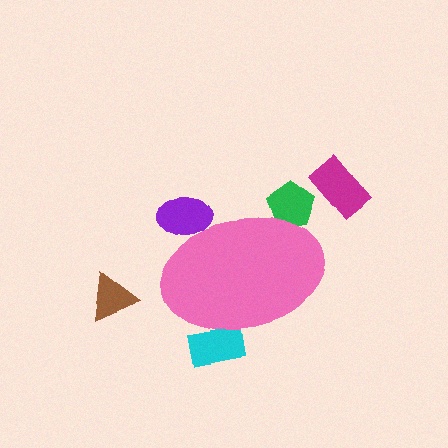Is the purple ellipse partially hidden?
Yes, the purple ellipse is partially hidden behind the pink ellipse.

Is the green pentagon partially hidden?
Yes, the green pentagon is partially hidden behind the pink ellipse.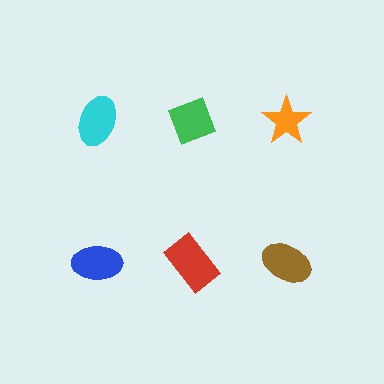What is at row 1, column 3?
An orange star.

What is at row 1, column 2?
A green diamond.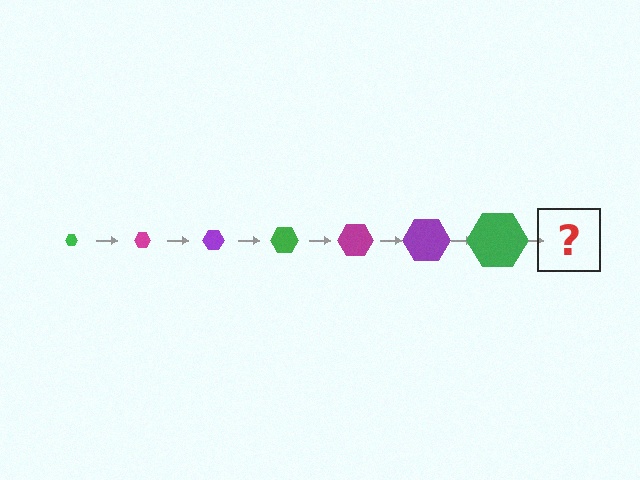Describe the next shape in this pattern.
It should be a magenta hexagon, larger than the previous one.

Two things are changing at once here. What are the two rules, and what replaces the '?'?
The two rules are that the hexagon grows larger each step and the color cycles through green, magenta, and purple. The '?' should be a magenta hexagon, larger than the previous one.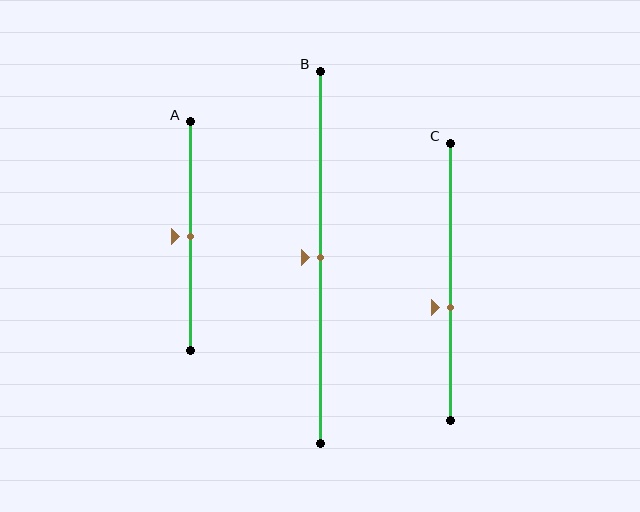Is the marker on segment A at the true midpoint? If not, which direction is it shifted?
Yes, the marker on segment A is at the true midpoint.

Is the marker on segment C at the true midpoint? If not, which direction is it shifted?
No, the marker on segment C is shifted downward by about 9% of the segment length.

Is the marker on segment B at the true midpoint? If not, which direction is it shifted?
Yes, the marker on segment B is at the true midpoint.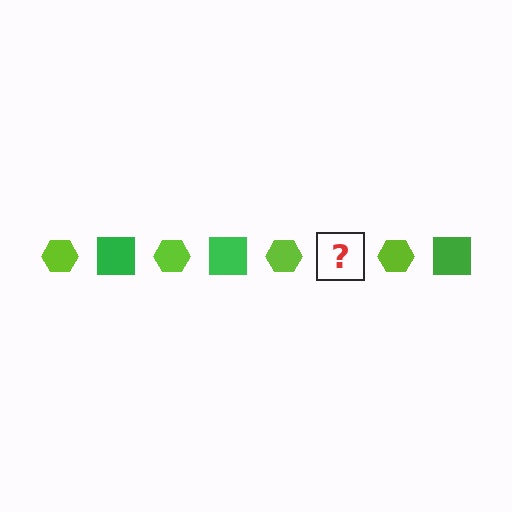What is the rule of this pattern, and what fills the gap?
The rule is that the pattern alternates between lime hexagon and green square. The gap should be filled with a green square.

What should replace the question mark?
The question mark should be replaced with a green square.